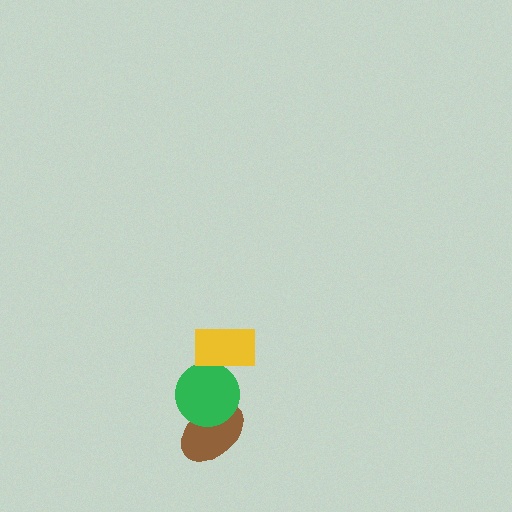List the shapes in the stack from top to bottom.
From top to bottom: the yellow rectangle, the green circle, the brown ellipse.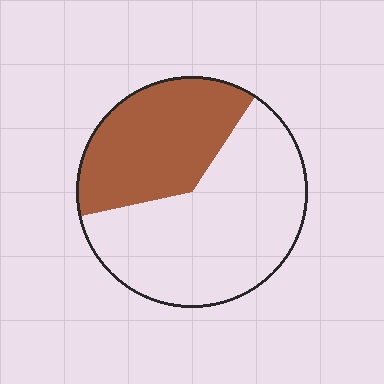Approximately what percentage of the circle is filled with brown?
Approximately 40%.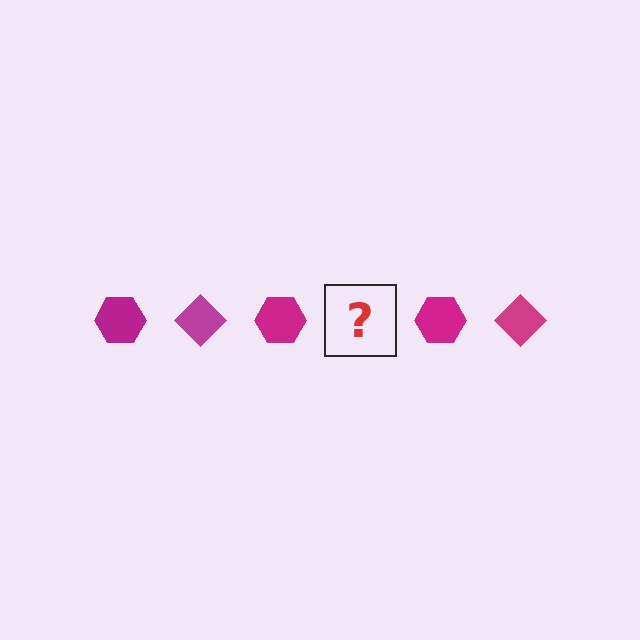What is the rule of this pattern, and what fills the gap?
The rule is that the pattern cycles through hexagon, diamond shapes in magenta. The gap should be filled with a magenta diamond.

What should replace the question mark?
The question mark should be replaced with a magenta diamond.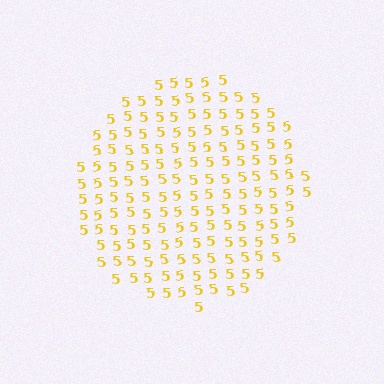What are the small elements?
The small elements are digit 5's.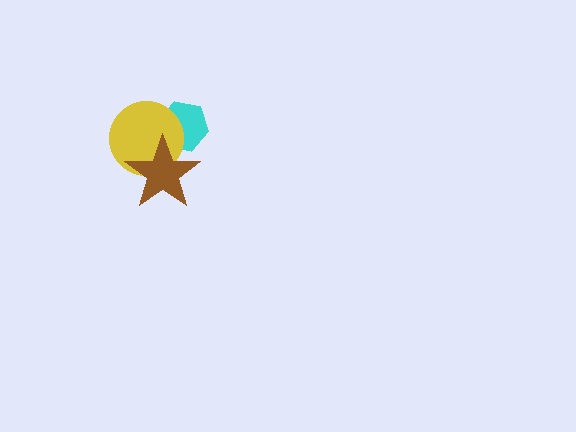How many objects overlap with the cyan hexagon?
2 objects overlap with the cyan hexagon.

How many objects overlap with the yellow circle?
2 objects overlap with the yellow circle.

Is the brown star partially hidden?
No, no other shape covers it.